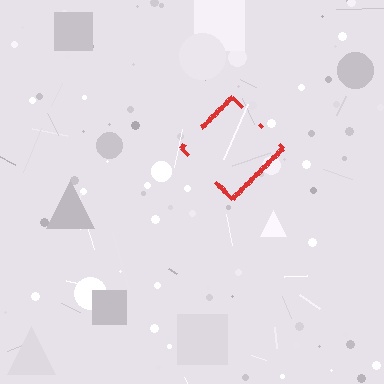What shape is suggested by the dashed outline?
The dashed outline suggests a diamond.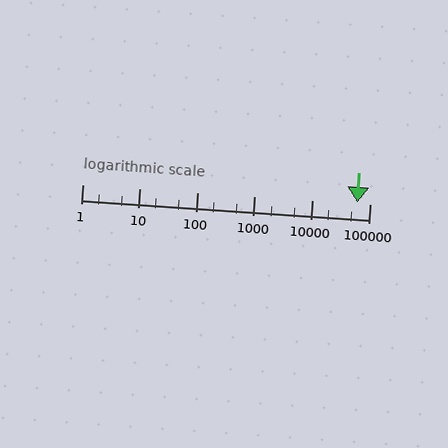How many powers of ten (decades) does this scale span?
The scale spans 5 decades, from 1 to 100000.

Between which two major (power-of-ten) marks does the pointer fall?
The pointer is between 10000 and 100000.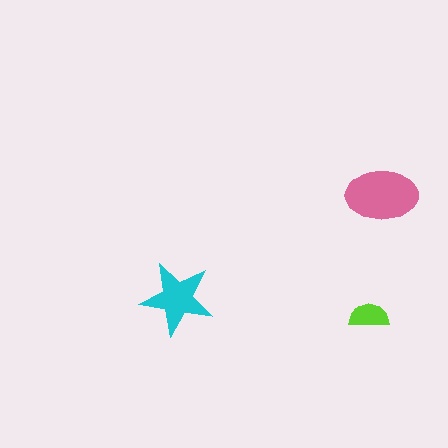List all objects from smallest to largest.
The lime semicircle, the cyan star, the pink ellipse.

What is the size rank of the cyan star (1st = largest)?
2nd.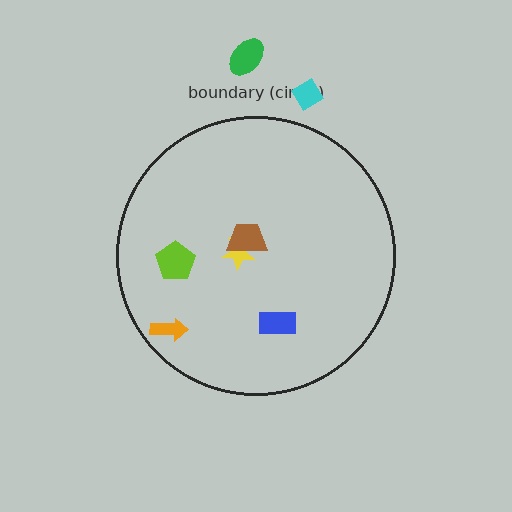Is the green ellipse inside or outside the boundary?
Outside.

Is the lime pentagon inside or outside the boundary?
Inside.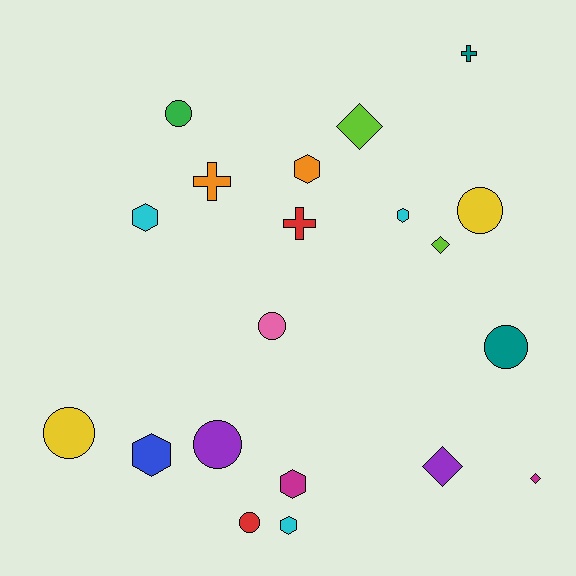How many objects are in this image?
There are 20 objects.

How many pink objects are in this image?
There is 1 pink object.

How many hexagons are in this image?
There are 6 hexagons.